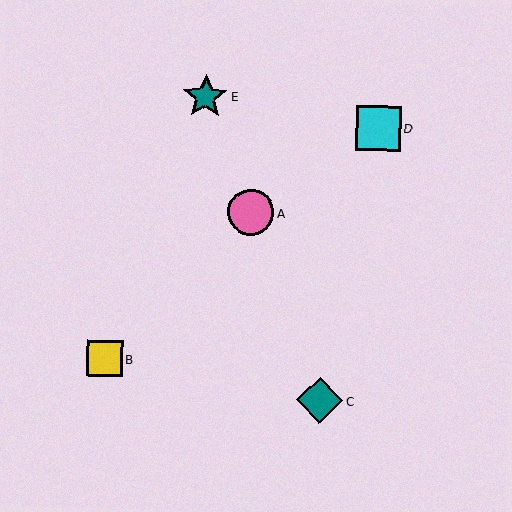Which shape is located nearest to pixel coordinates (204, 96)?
The teal star (labeled E) at (205, 97) is nearest to that location.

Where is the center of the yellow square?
The center of the yellow square is at (104, 359).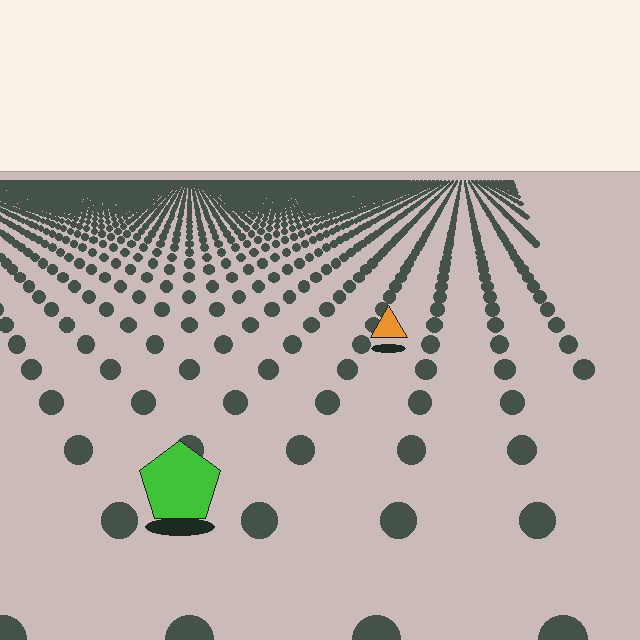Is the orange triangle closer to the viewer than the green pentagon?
No. The green pentagon is closer — you can tell from the texture gradient: the ground texture is coarser near it.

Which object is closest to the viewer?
The green pentagon is closest. The texture marks near it are larger and more spread out.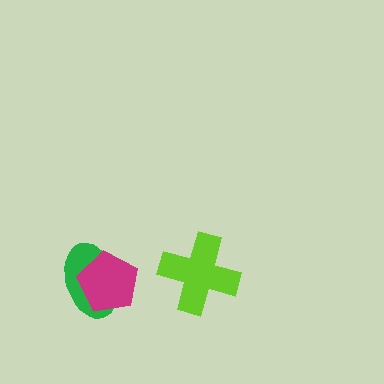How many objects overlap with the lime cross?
0 objects overlap with the lime cross.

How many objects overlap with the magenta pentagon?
1 object overlaps with the magenta pentagon.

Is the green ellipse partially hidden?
Yes, it is partially covered by another shape.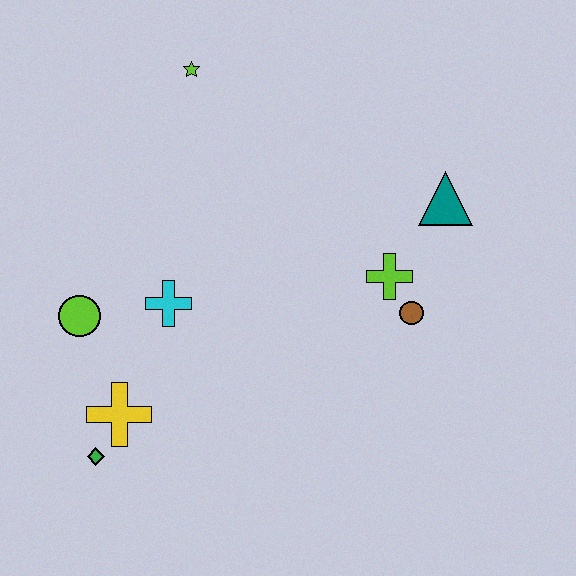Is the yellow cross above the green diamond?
Yes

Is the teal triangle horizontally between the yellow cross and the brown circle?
No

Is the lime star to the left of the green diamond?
No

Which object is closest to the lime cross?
The brown circle is closest to the lime cross.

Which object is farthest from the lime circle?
The teal triangle is farthest from the lime circle.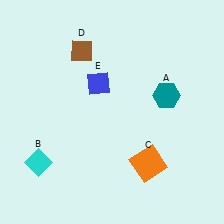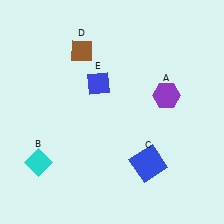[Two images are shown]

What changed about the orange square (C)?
In Image 1, C is orange. In Image 2, it changed to blue.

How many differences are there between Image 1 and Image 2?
There are 2 differences between the two images.